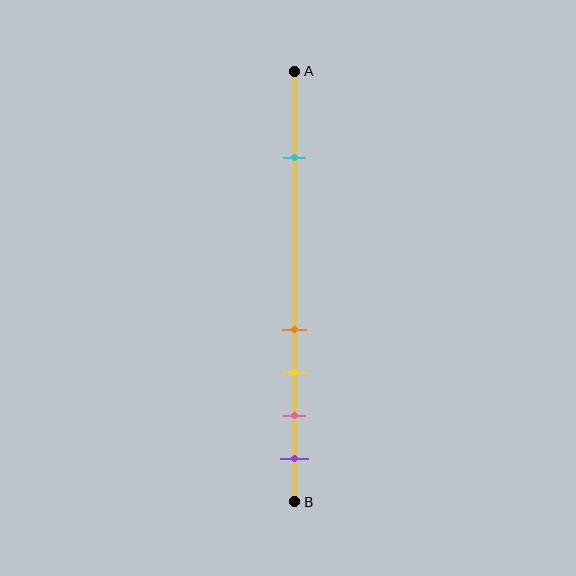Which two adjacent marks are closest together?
The orange and yellow marks are the closest adjacent pair.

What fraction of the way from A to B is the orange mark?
The orange mark is approximately 60% (0.6) of the way from A to B.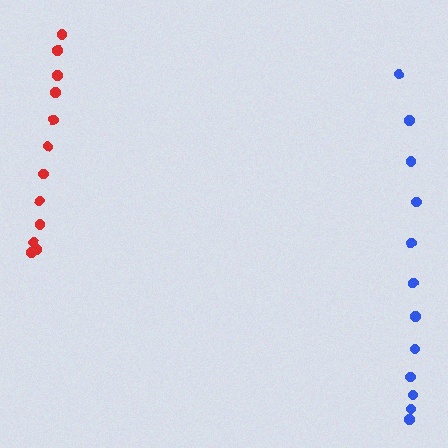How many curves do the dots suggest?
There are 2 distinct paths.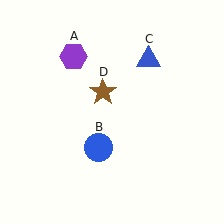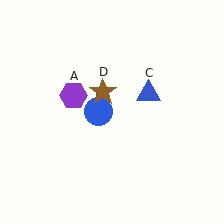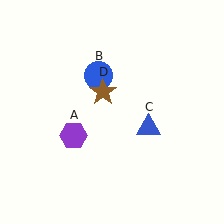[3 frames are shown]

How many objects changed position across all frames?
3 objects changed position: purple hexagon (object A), blue circle (object B), blue triangle (object C).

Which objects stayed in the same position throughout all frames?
Brown star (object D) remained stationary.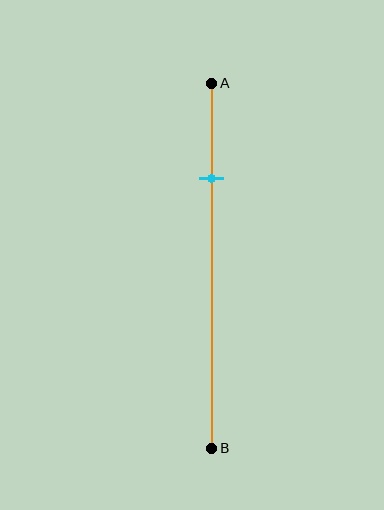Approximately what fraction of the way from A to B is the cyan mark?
The cyan mark is approximately 25% of the way from A to B.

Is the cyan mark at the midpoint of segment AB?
No, the mark is at about 25% from A, not at the 50% midpoint.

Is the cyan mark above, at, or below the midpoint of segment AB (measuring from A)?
The cyan mark is above the midpoint of segment AB.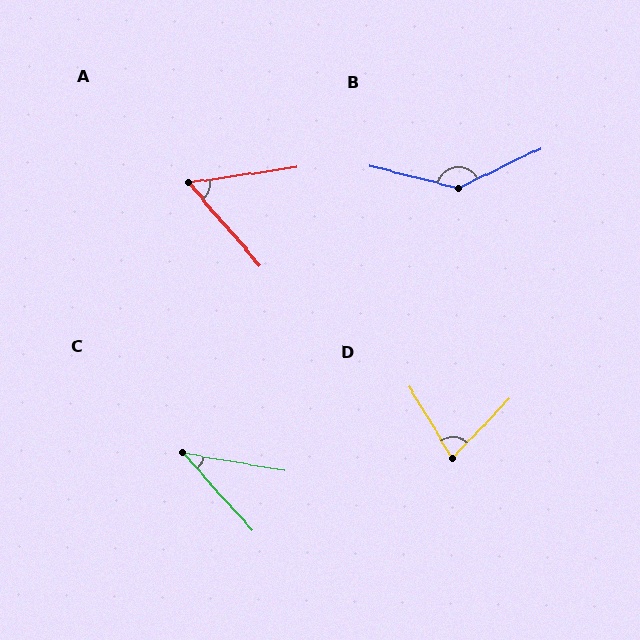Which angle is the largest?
B, at approximately 140 degrees.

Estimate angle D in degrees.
Approximately 75 degrees.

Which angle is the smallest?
C, at approximately 39 degrees.